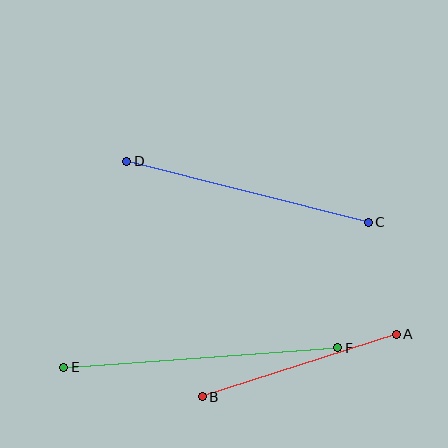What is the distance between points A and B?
The distance is approximately 204 pixels.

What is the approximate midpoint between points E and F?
The midpoint is at approximately (201, 358) pixels.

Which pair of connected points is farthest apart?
Points E and F are farthest apart.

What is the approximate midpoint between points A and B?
The midpoint is at approximately (299, 365) pixels.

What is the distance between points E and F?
The distance is approximately 275 pixels.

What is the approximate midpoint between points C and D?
The midpoint is at approximately (248, 192) pixels.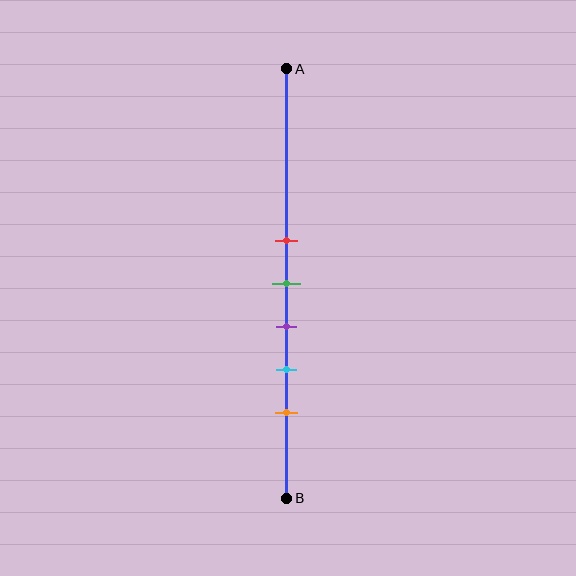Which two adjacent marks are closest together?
The red and green marks are the closest adjacent pair.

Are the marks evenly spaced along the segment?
Yes, the marks are approximately evenly spaced.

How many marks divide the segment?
There are 5 marks dividing the segment.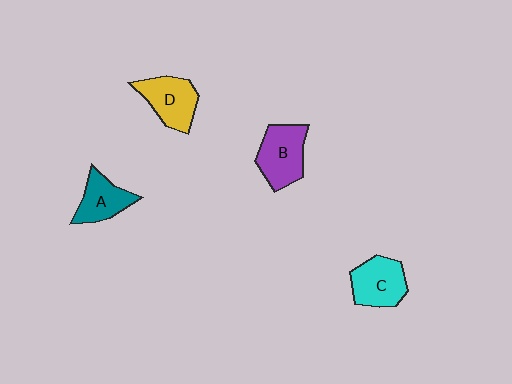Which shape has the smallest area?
Shape A (teal).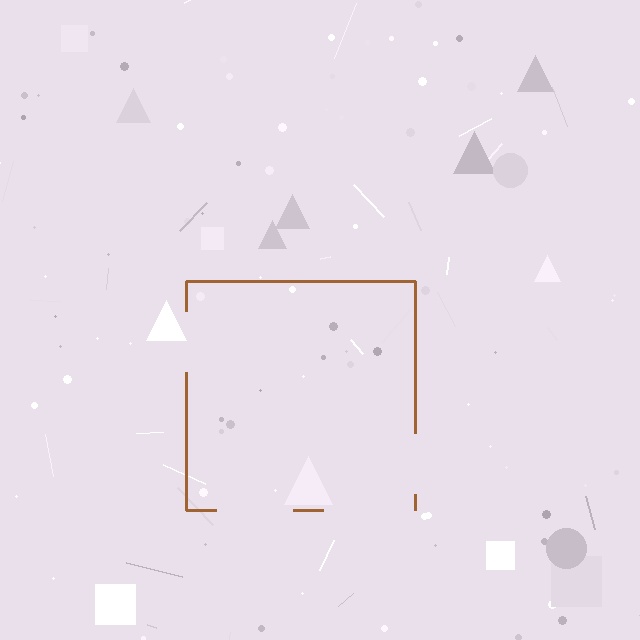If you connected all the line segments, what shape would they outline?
They would outline a square.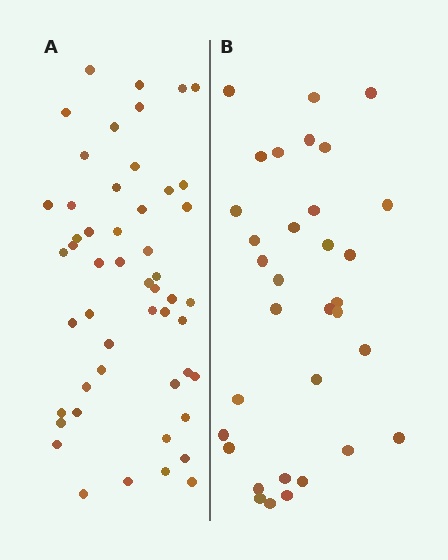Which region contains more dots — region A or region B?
Region A (the left region) has more dots.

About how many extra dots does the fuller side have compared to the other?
Region A has approximately 20 more dots than region B.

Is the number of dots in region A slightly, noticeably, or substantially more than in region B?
Region A has substantially more. The ratio is roughly 1.5 to 1.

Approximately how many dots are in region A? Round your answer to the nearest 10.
About 50 dots. (The exact count is 51, which rounds to 50.)